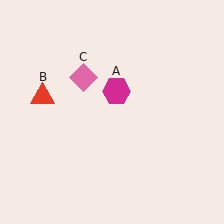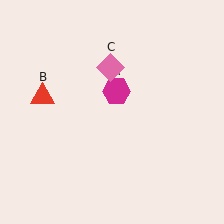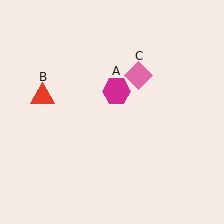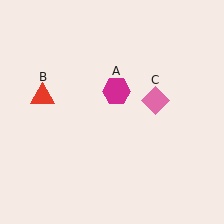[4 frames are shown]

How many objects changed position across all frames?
1 object changed position: pink diamond (object C).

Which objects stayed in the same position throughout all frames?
Magenta hexagon (object A) and red triangle (object B) remained stationary.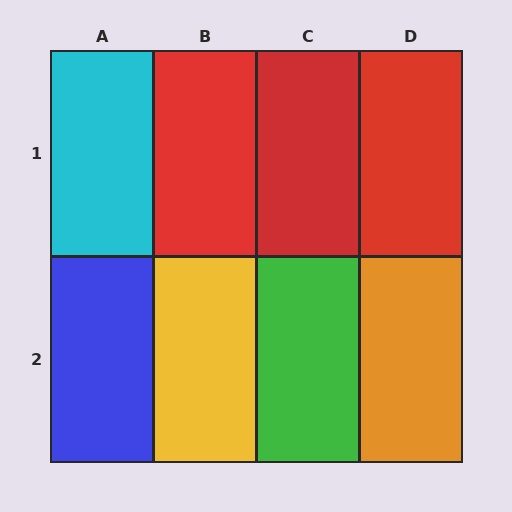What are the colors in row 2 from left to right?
Blue, yellow, green, orange.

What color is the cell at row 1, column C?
Red.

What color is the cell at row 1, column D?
Red.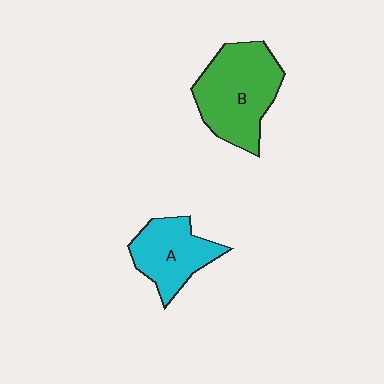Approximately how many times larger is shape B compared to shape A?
Approximately 1.5 times.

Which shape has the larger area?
Shape B (green).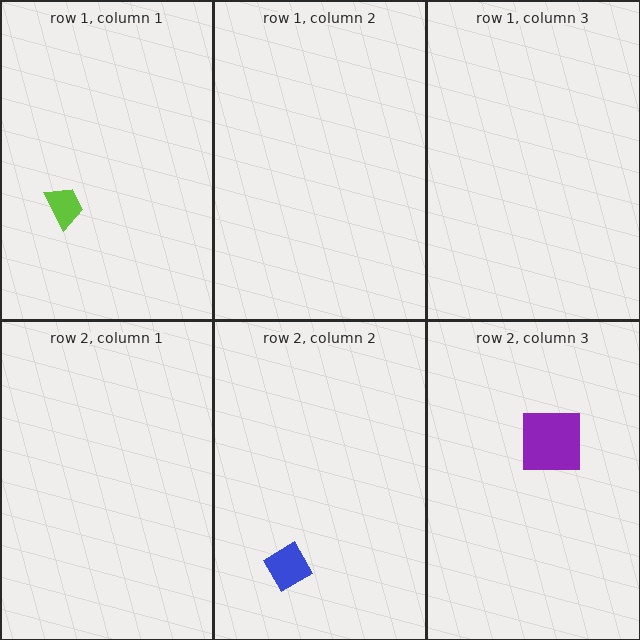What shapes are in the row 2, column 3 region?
The purple square.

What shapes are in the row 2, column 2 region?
The blue diamond.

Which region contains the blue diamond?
The row 2, column 2 region.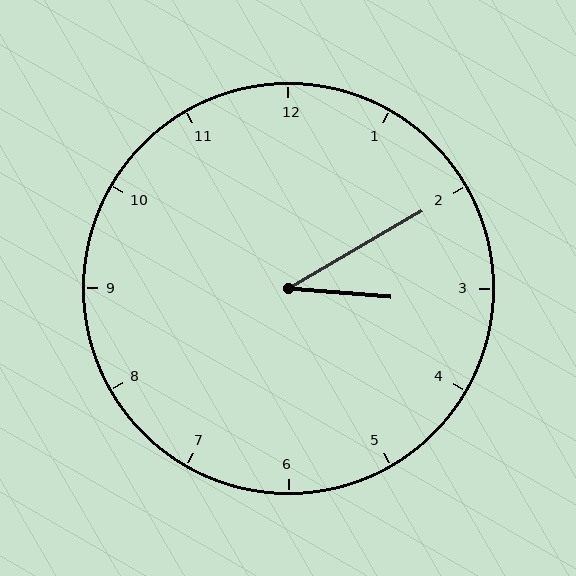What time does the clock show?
3:10.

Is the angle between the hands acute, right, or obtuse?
It is acute.